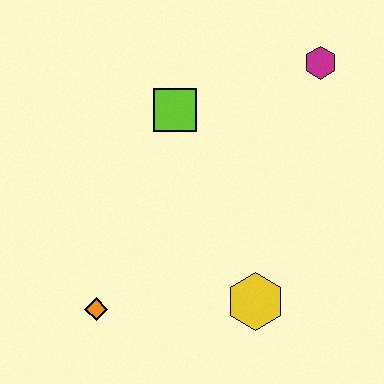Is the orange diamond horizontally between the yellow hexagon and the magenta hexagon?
No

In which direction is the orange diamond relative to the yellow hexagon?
The orange diamond is to the left of the yellow hexagon.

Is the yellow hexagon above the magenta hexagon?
No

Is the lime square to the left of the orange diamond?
No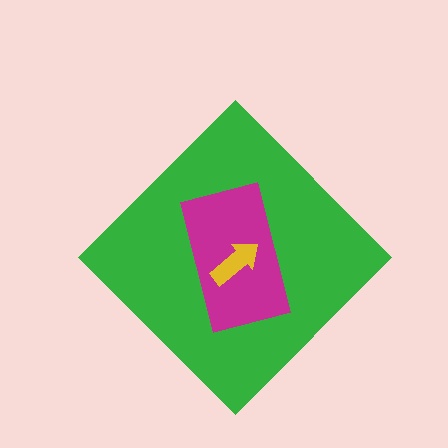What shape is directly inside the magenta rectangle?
The yellow arrow.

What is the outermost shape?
The green diamond.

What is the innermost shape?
The yellow arrow.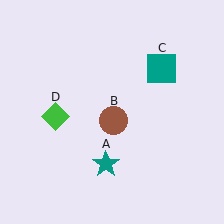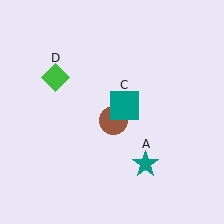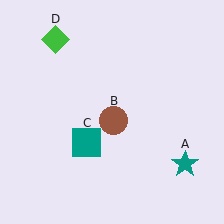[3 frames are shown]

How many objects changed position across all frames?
3 objects changed position: teal star (object A), teal square (object C), green diamond (object D).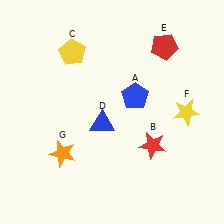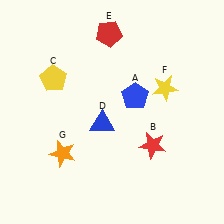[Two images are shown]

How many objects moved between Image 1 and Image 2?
3 objects moved between the two images.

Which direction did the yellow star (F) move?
The yellow star (F) moved up.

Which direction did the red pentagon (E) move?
The red pentagon (E) moved left.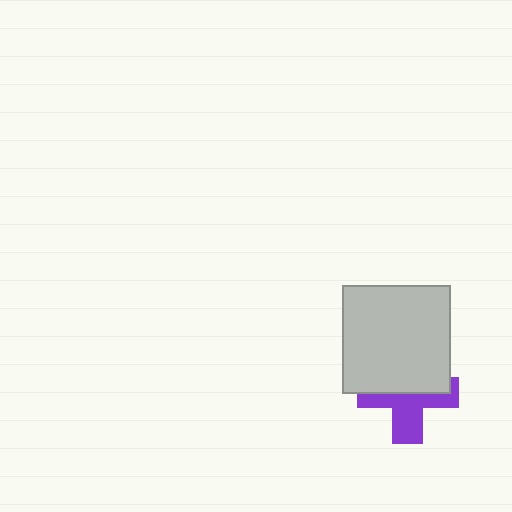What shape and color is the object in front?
The object in front is a light gray square.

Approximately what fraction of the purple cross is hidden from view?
Roughly 50% of the purple cross is hidden behind the light gray square.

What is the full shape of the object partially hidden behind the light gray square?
The partially hidden object is a purple cross.